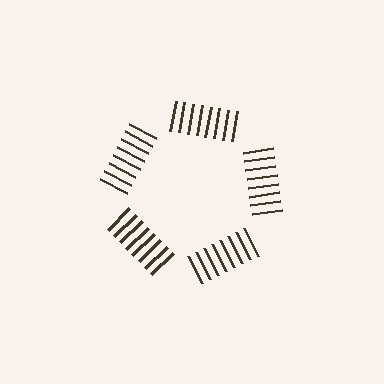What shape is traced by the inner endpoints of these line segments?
An illusory pentagon — the line segments terminate on its edges but no continuous stroke is drawn.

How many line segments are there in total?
40 — 8 along each of the 5 edges.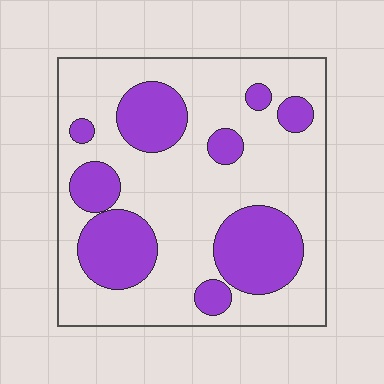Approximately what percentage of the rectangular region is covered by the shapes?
Approximately 30%.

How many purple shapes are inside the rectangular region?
9.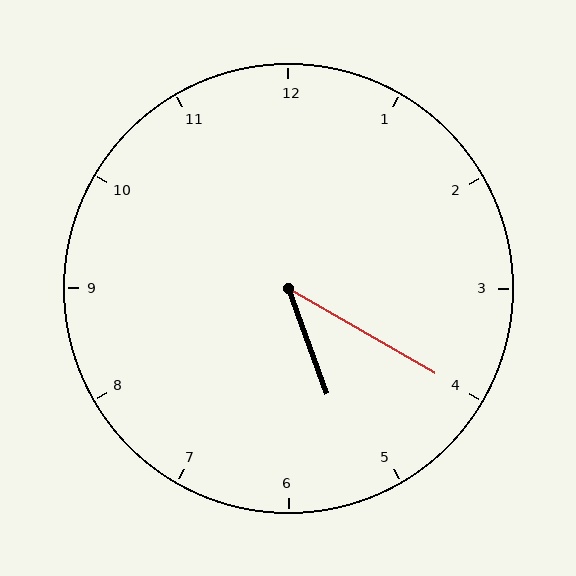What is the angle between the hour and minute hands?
Approximately 40 degrees.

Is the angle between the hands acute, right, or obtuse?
It is acute.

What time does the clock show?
5:20.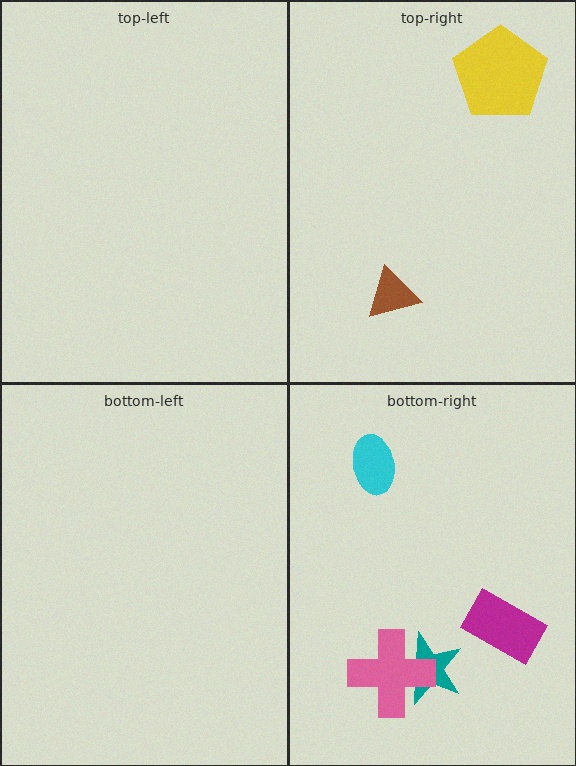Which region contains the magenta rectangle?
The bottom-right region.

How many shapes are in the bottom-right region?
4.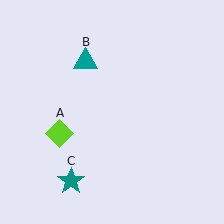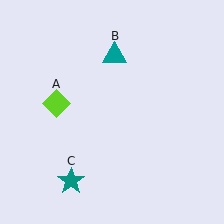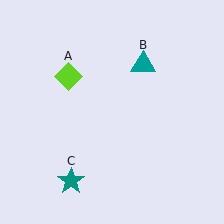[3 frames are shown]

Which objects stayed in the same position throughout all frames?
Teal star (object C) remained stationary.